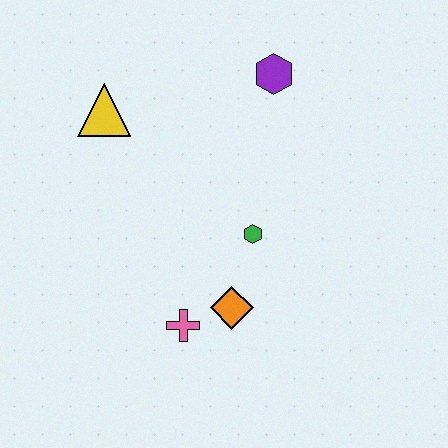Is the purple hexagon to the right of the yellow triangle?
Yes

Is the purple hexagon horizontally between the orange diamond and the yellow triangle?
No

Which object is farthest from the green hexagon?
The yellow triangle is farthest from the green hexagon.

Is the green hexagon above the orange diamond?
Yes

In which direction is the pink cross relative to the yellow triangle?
The pink cross is below the yellow triangle.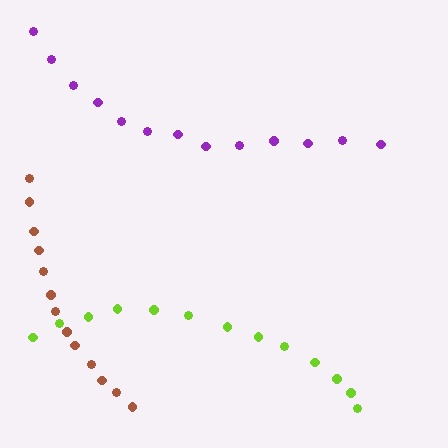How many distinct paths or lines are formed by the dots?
There are 3 distinct paths.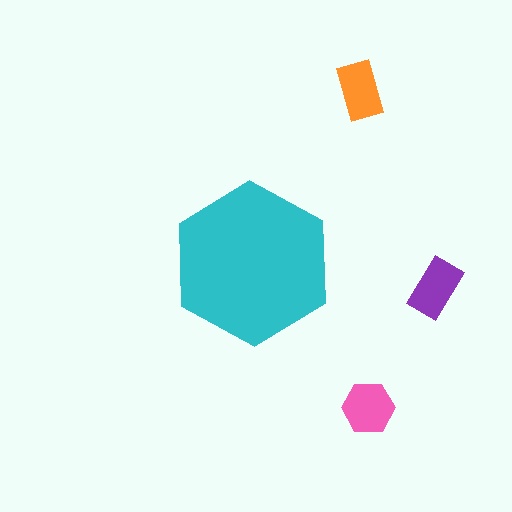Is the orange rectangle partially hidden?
No, the orange rectangle is fully visible.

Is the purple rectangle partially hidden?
No, the purple rectangle is fully visible.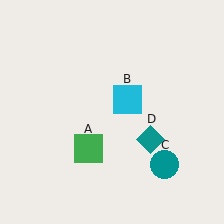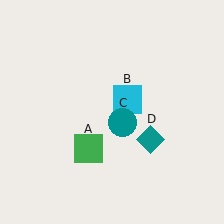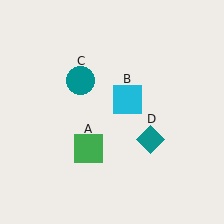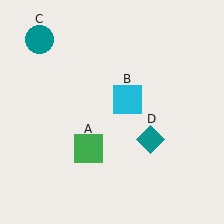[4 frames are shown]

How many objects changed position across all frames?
1 object changed position: teal circle (object C).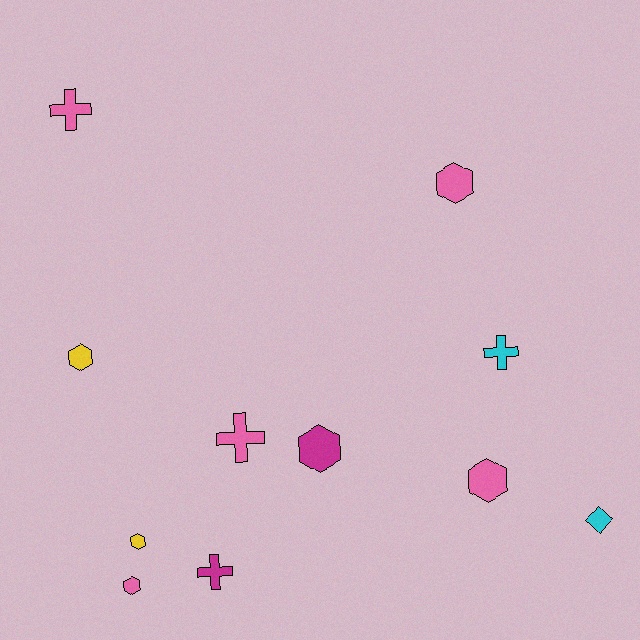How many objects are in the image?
There are 11 objects.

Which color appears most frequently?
Pink, with 5 objects.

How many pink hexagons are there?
There are 3 pink hexagons.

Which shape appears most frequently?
Hexagon, with 6 objects.